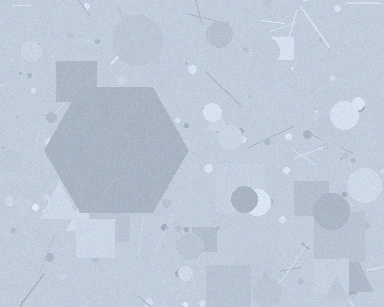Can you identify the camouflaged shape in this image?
The camouflaged shape is a hexagon.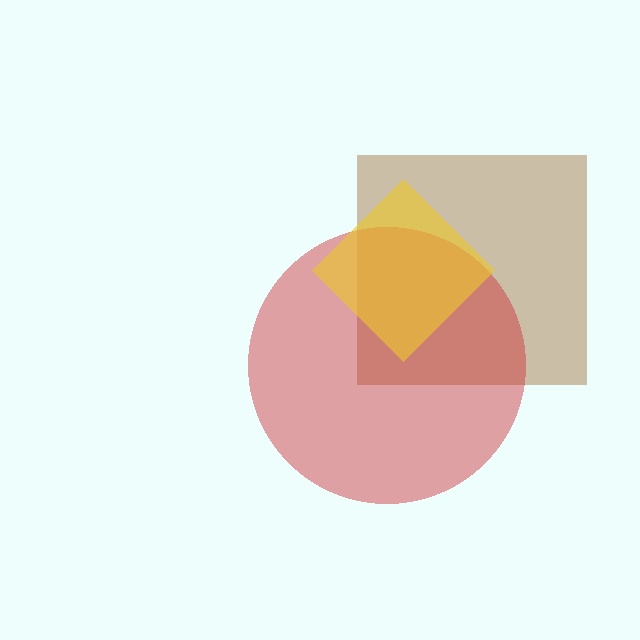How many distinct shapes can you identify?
There are 3 distinct shapes: a brown square, a red circle, a yellow diamond.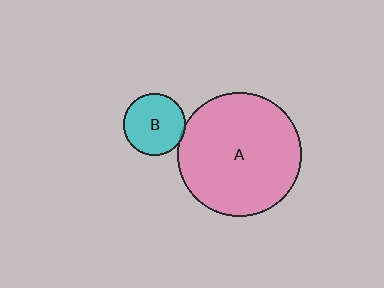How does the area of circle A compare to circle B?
Approximately 3.9 times.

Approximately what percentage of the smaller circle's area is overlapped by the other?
Approximately 5%.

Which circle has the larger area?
Circle A (pink).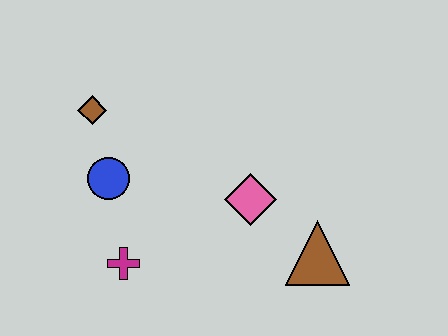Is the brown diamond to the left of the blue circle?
Yes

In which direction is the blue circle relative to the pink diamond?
The blue circle is to the left of the pink diamond.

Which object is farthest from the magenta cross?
The brown triangle is farthest from the magenta cross.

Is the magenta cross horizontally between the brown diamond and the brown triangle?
Yes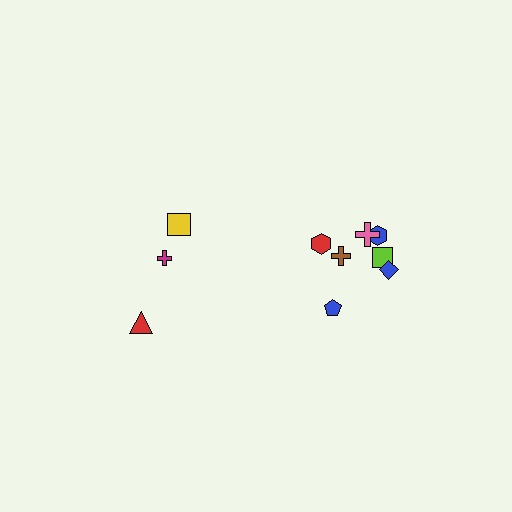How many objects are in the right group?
There are 7 objects.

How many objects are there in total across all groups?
There are 10 objects.